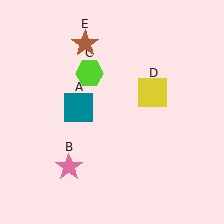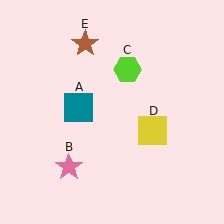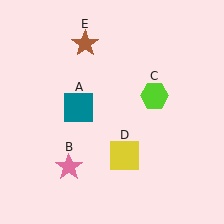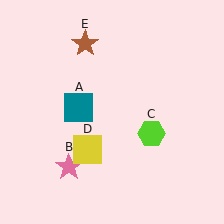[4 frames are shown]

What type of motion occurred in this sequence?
The lime hexagon (object C), yellow square (object D) rotated clockwise around the center of the scene.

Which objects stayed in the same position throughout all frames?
Teal square (object A) and pink star (object B) and brown star (object E) remained stationary.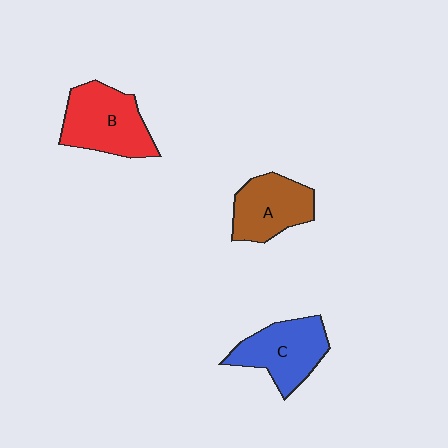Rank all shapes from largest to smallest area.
From largest to smallest: B (red), C (blue), A (brown).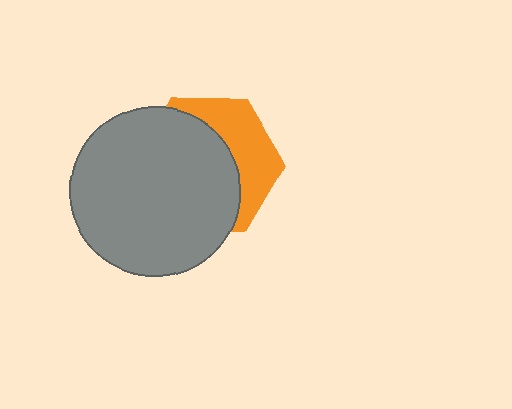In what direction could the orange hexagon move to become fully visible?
The orange hexagon could move toward the upper-right. That would shift it out from behind the gray circle entirely.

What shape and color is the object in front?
The object in front is a gray circle.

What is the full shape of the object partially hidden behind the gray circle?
The partially hidden object is an orange hexagon.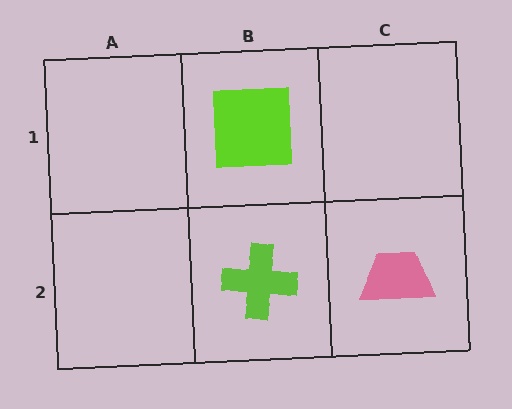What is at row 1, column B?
A lime square.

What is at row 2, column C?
A pink trapezoid.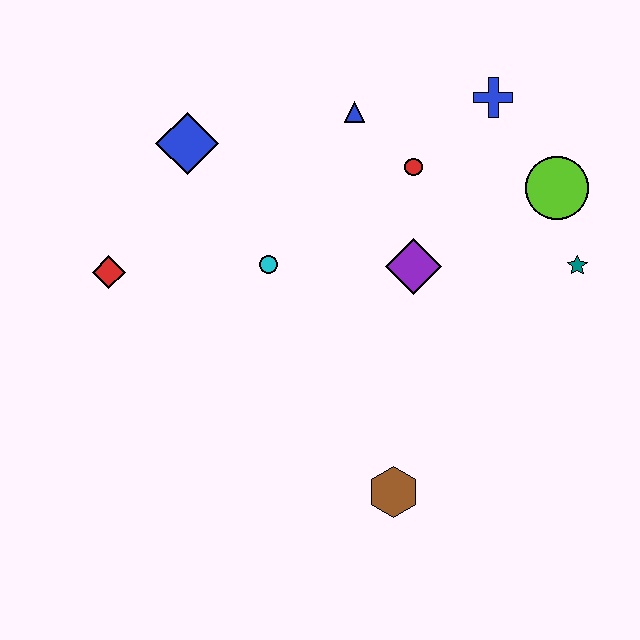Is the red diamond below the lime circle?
Yes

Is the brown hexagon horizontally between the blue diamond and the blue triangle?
No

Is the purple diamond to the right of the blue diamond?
Yes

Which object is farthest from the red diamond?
The teal star is farthest from the red diamond.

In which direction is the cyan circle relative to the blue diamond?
The cyan circle is below the blue diamond.